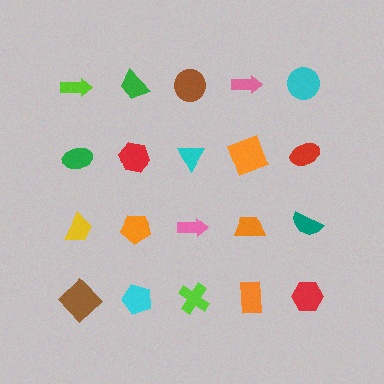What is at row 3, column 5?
A teal semicircle.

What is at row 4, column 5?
A red hexagon.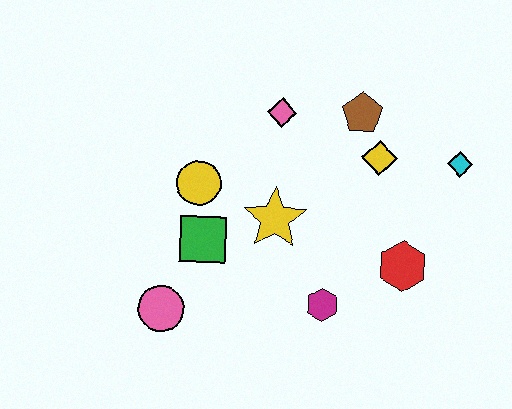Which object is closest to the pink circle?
The green square is closest to the pink circle.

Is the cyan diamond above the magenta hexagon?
Yes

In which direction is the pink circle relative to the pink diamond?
The pink circle is below the pink diamond.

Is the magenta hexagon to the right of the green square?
Yes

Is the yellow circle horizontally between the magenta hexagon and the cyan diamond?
No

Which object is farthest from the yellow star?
The cyan diamond is farthest from the yellow star.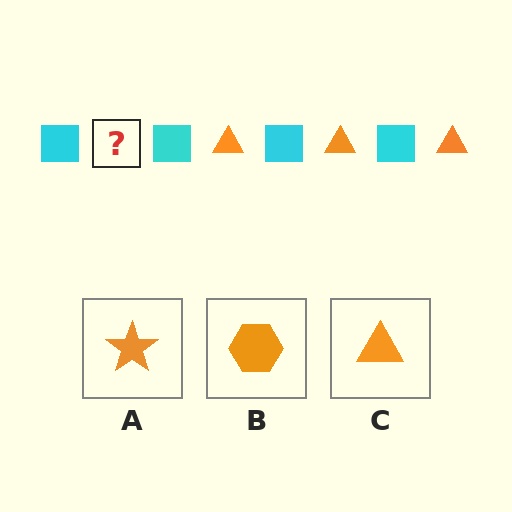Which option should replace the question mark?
Option C.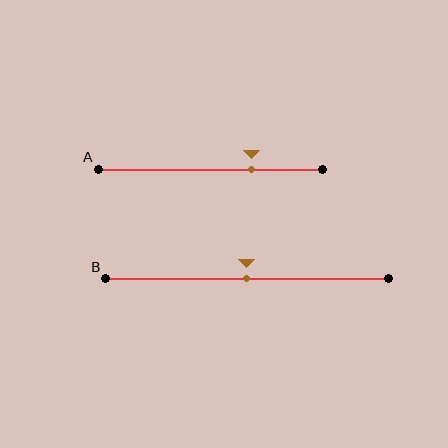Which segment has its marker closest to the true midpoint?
Segment B has its marker closest to the true midpoint.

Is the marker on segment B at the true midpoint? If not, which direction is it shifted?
Yes, the marker on segment B is at the true midpoint.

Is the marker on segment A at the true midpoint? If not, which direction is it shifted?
No, the marker on segment A is shifted to the right by about 18% of the segment length.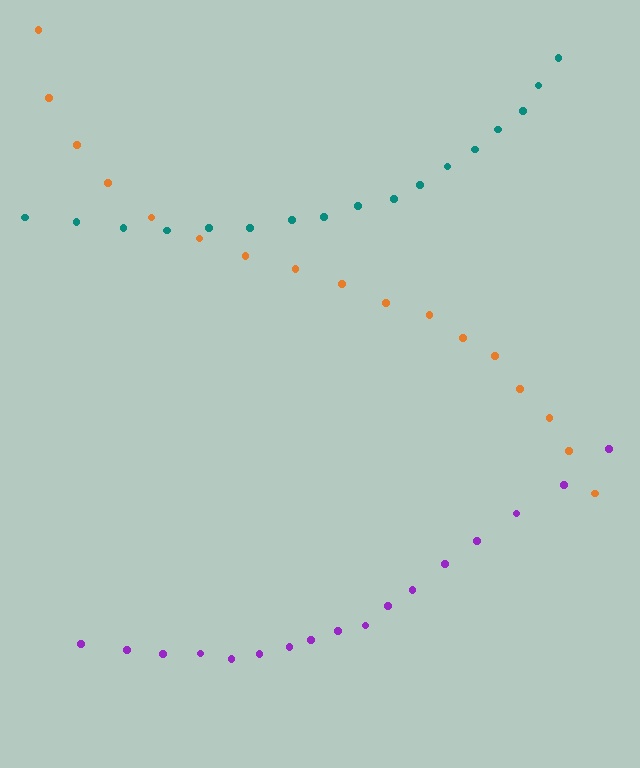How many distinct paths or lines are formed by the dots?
There are 3 distinct paths.